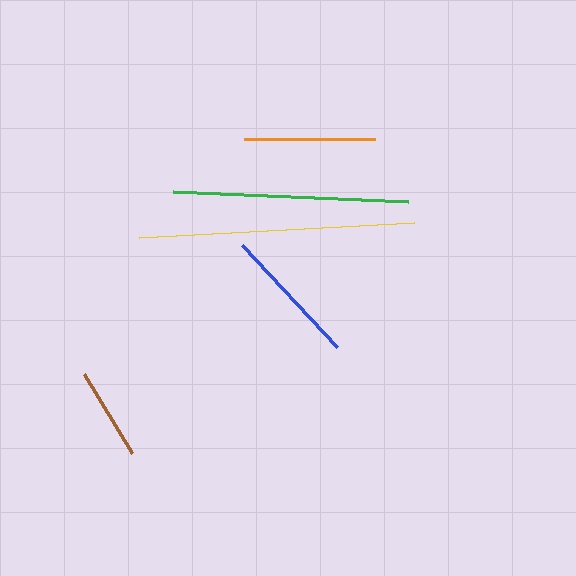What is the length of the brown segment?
The brown segment is approximately 92 pixels long.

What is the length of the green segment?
The green segment is approximately 235 pixels long.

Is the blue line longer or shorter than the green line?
The green line is longer than the blue line.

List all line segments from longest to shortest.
From longest to shortest: yellow, green, blue, orange, brown.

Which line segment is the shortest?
The brown line is the shortest at approximately 92 pixels.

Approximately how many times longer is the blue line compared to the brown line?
The blue line is approximately 1.5 times the length of the brown line.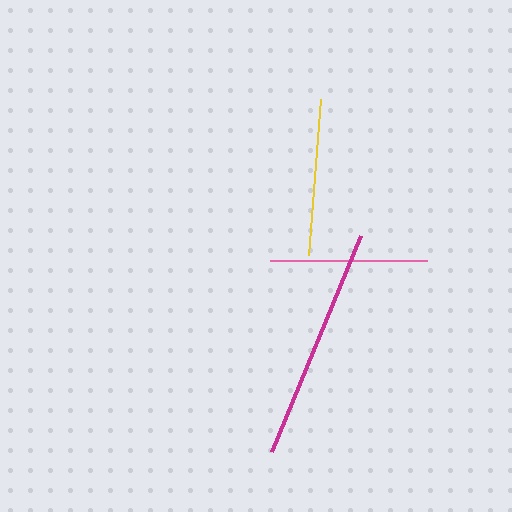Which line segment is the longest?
The magenta line is the longest at approximately 233 pixels.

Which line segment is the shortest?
The yellow line is the shortest at approximately 157 pixels.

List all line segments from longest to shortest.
From longest to shortest: magenta, pink, yellow.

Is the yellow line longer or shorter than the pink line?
The pink line is longer than the yellow line.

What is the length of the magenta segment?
The magenta segment is approximately 233 pixels long.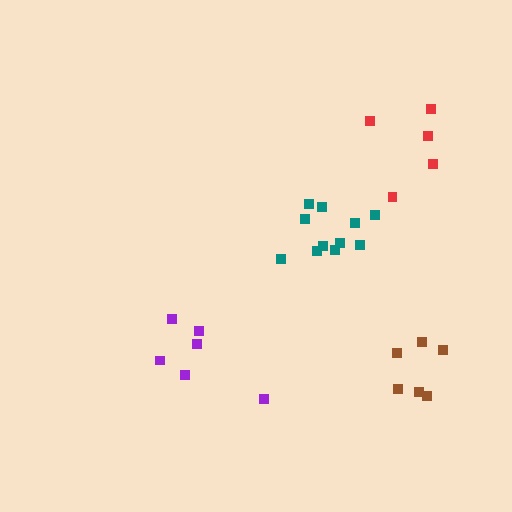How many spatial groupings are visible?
There are 4 spatial groupings.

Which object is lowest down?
The purple cluster is bottommost.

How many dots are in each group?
Group 1: 11 dots, Group 2: 5 dots, Group 3: 7 dots, Group 4: 6 dots (29 total).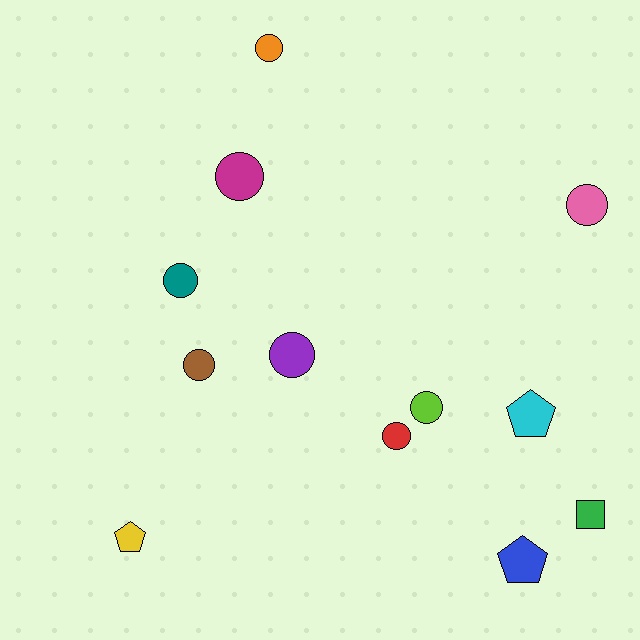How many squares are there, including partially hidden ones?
There is 1 square.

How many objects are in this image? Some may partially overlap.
There are 12 objects.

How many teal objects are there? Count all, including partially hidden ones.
There is 1 teal object.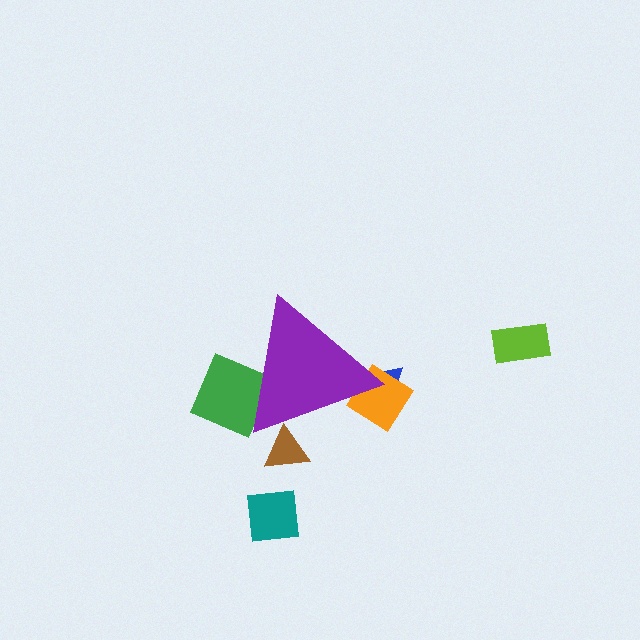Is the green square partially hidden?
Yes, the green square is partially hidden behind the purple triangle.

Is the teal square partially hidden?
No, the teal square is fully visible.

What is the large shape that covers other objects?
A purple triangle.